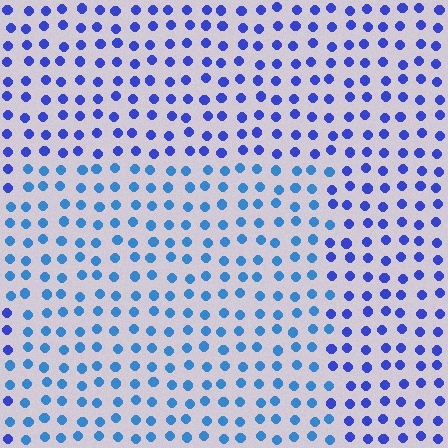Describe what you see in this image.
The image is filled with small blue elements in a uniform arrangement. A rectangle-shaped region is visible where the elements are tinted to a slightly different hue, forming a subtle color boundary.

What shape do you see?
I see a rectangle.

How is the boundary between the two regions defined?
The boundary is defined purely by a slight shift in hue (about 27 degrees). Spacing, size, and orientation are identical on both sides.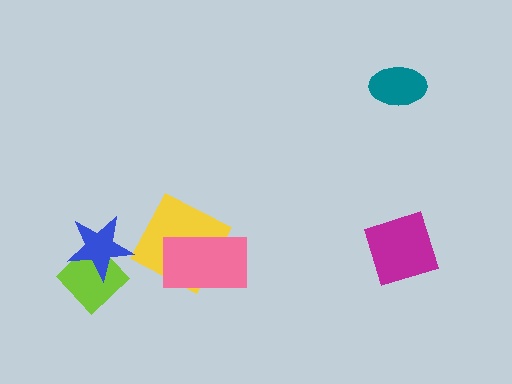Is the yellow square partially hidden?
Yes, it is partially covered by another shape.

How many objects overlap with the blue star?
1 object overlaps with the blue star.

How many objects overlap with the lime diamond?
1 object overlaps with the lime diamond.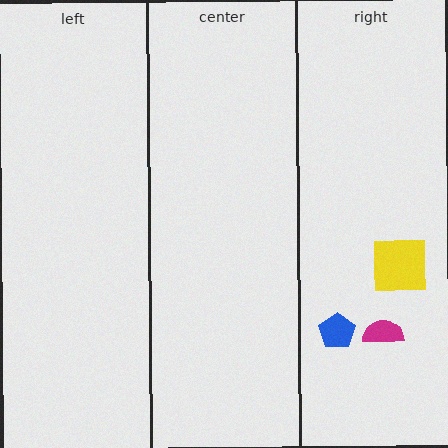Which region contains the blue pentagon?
The right region.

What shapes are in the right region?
The yellow square, the magenta semicircle, the blue pentagon.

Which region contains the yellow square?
The right region.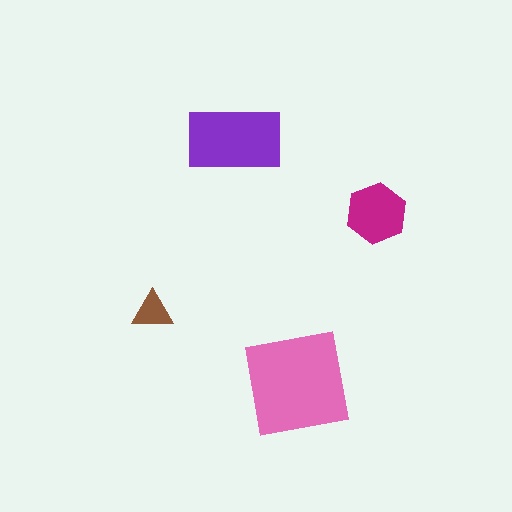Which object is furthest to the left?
The brown triangle is leftmost.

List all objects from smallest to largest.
The brown triangle, the magenta hexagon, the purple rectangle, the pink square.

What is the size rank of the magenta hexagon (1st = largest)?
3rd.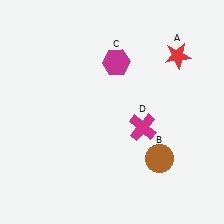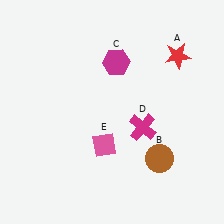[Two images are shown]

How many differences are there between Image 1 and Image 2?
There is 1 difference between the two images.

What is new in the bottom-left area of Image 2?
A pink diamond (E) was added in the bottom-left area of Image 2.